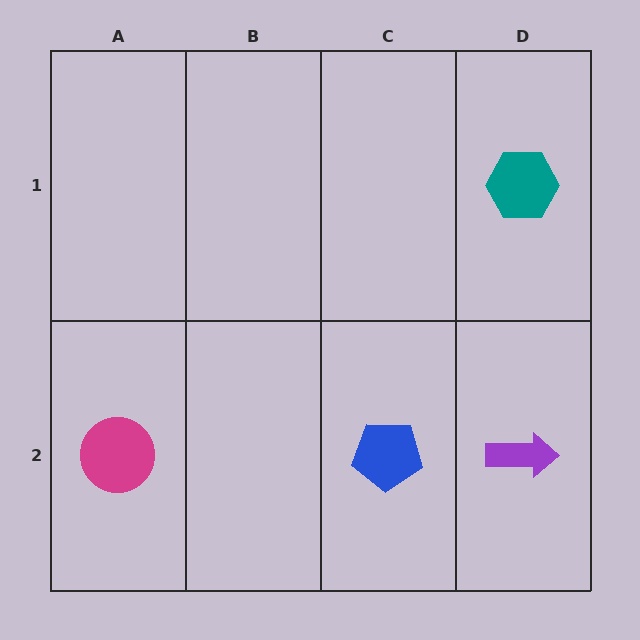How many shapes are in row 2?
3 shapes.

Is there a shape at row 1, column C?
No, that cell is empty.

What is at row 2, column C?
A blue pentagon.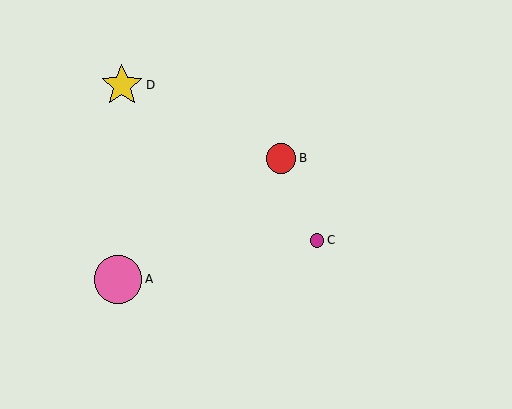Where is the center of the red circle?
The center of the red circle is at (281, 158).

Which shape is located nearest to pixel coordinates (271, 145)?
The red circle (labeled B) at (281, 158) is nearest to that location.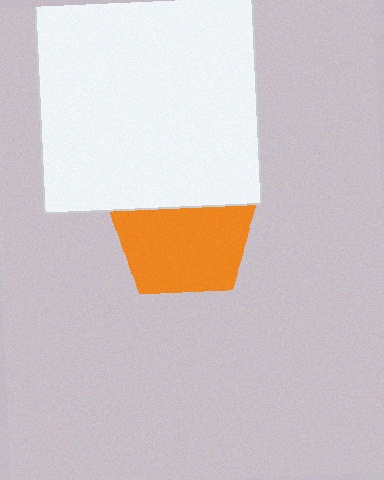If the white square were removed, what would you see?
You would see the complete orange pentagon.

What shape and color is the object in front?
The object in front is a white square.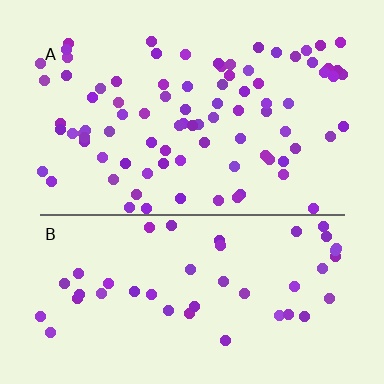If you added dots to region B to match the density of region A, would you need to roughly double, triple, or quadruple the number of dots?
Approximately double.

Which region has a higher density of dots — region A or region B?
A (the top).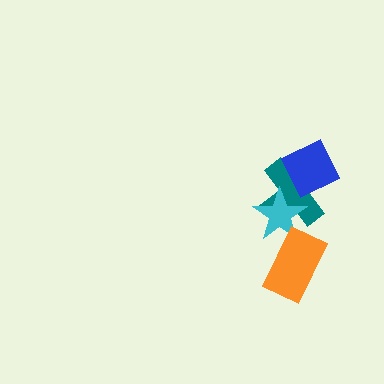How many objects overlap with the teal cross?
2 objects overlap with the teal cross.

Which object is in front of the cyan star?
The orange rectangle is in front of the cyan star.